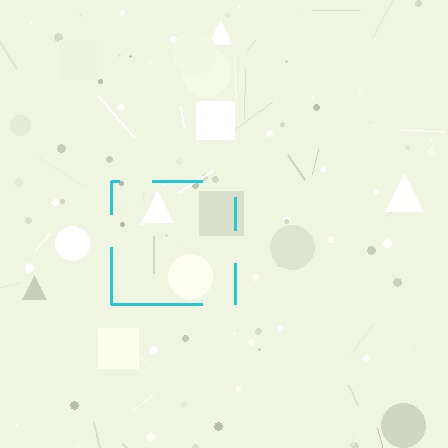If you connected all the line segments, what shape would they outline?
They would outline a square.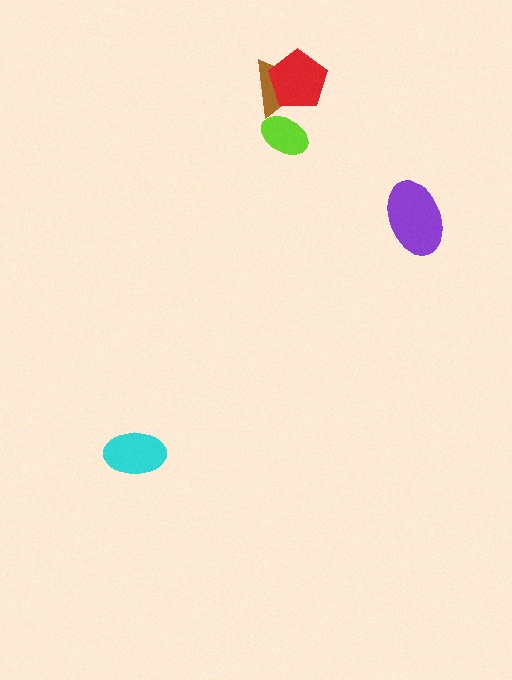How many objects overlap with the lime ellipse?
1 object overlaps with the lime ellipse.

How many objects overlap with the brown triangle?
2 objects overlap with the brown triangle.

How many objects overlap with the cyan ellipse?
0 objects overlap with the cyan ellipse.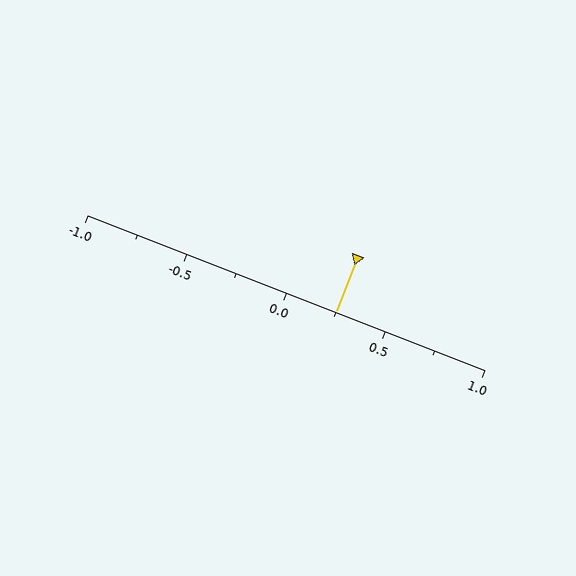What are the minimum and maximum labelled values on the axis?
The axis runs from -1.0 to 1.0.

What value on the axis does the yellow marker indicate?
The marker indicates approximately 0.25.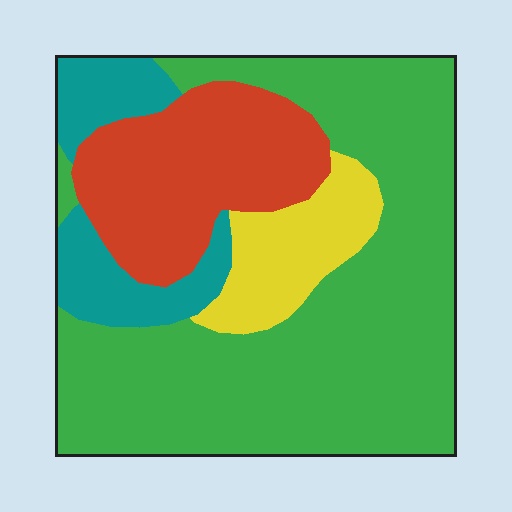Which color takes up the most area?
Green, at roughly 55%.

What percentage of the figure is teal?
Teal covers 12% of the figure.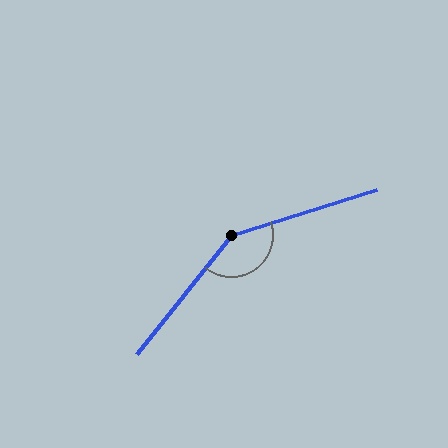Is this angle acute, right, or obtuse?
It is obtuse.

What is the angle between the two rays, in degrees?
Approximately 146 degrees.